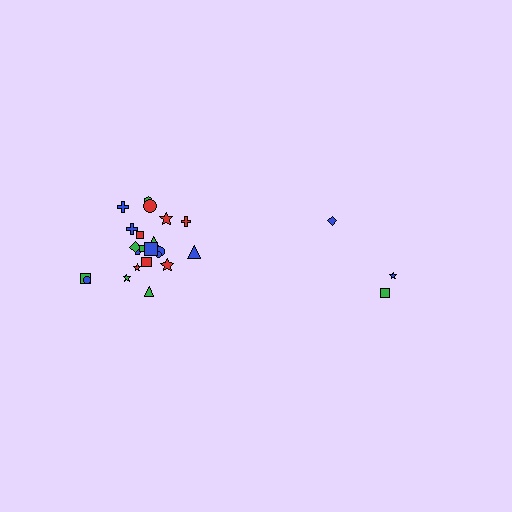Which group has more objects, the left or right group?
The left group.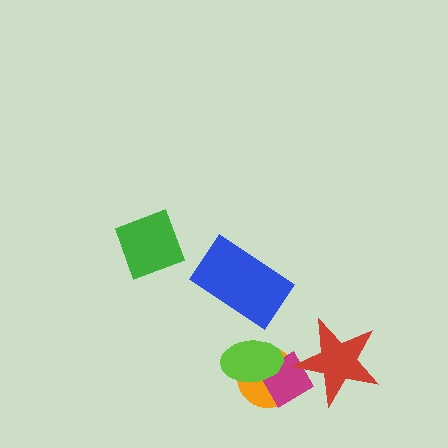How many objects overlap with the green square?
0 objects overlap with the green square.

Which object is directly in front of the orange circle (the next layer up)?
The magenta diamond is directly in front of the orange circle.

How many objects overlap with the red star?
1 object overlaps with the red star.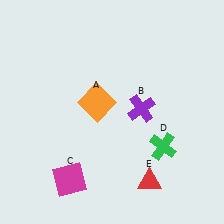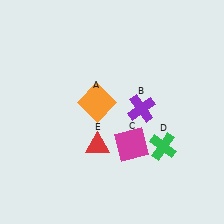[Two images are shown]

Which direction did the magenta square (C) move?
The magenta square (C) moved right.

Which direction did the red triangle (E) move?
The red triangle (E) moved left.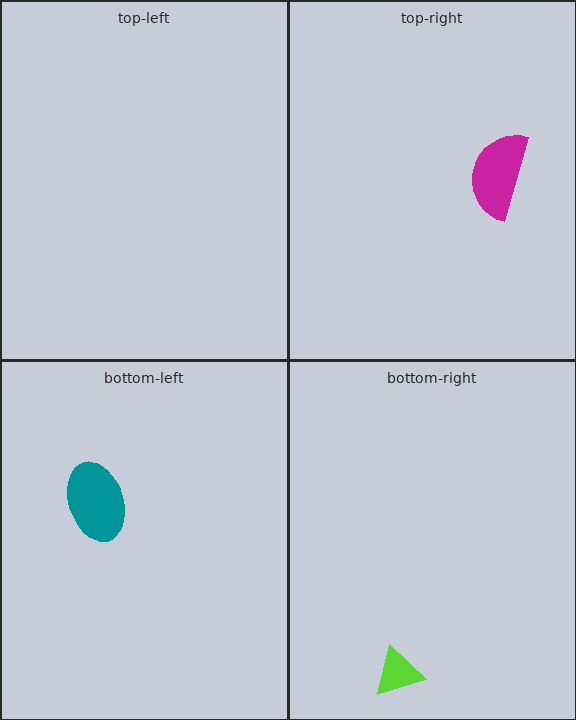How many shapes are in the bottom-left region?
1.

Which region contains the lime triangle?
The bottom-right region.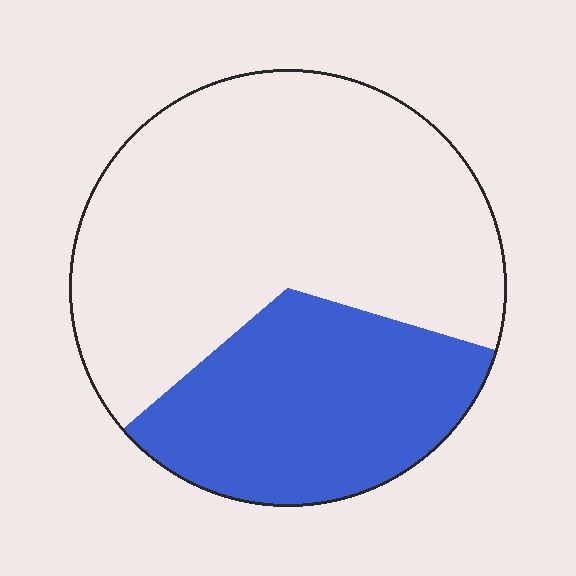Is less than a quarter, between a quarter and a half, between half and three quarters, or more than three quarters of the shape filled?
Between a quarter and a half.